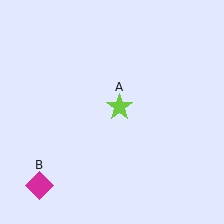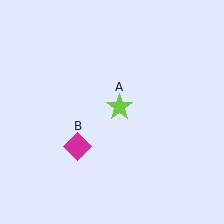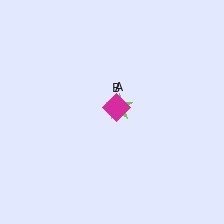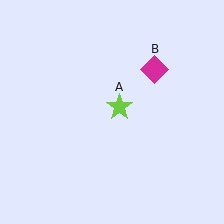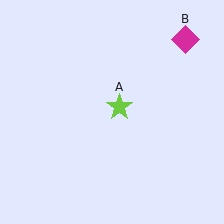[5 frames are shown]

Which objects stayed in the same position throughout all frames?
Lime star (object A) remained stationary.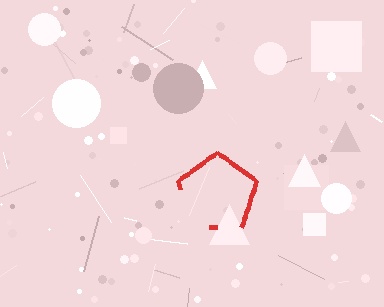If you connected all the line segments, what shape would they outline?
They would outline a pentagon.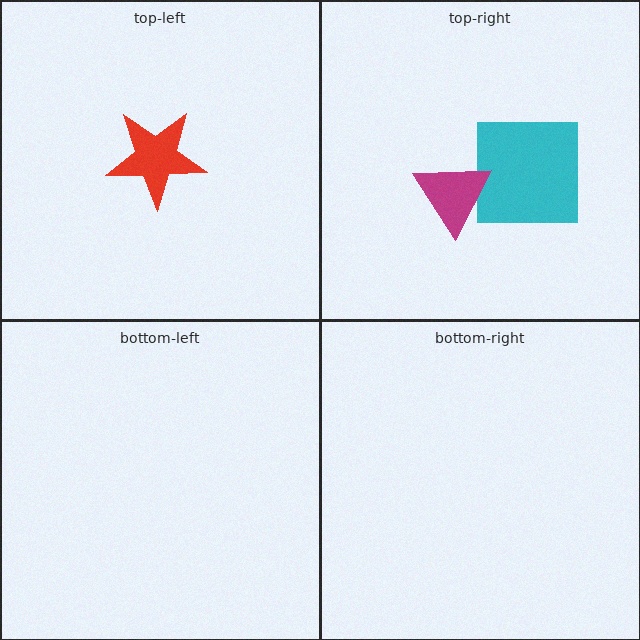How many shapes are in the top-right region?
2.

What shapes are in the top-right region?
The cyan square, the magenta triangle.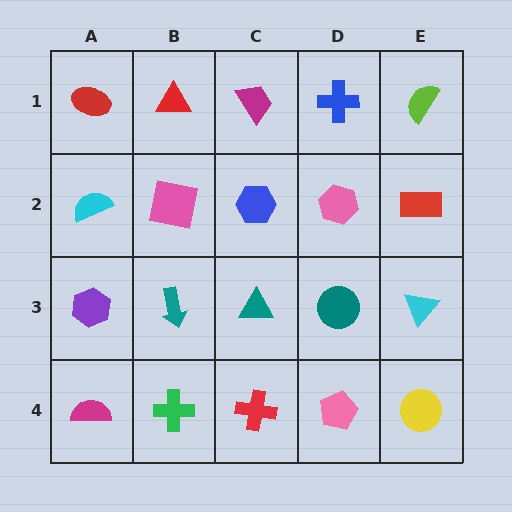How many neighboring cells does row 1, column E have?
2.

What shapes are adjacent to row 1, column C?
A blue hexagon (row 2, column C), a red triangle (row 1, column B), a blue cross (row 1, column D).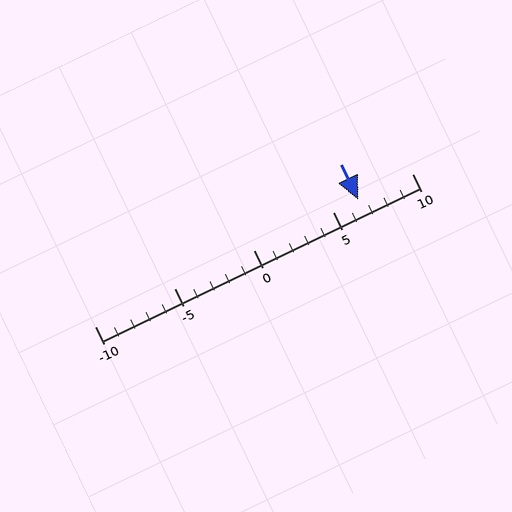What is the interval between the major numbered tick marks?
The major tick marks are spaced 5 units apart.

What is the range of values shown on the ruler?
The ruler shows values from -10 to 10.